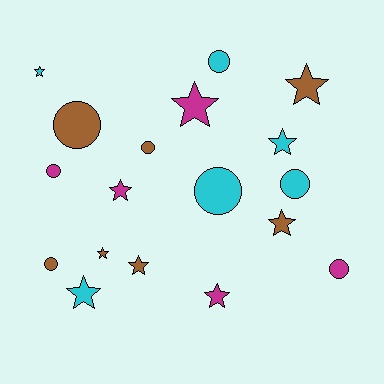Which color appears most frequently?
Brown, with 7 objects.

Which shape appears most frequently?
Star, with 10 objects.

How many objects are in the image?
There are 18 objects.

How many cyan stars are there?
There are 3 cyan stars.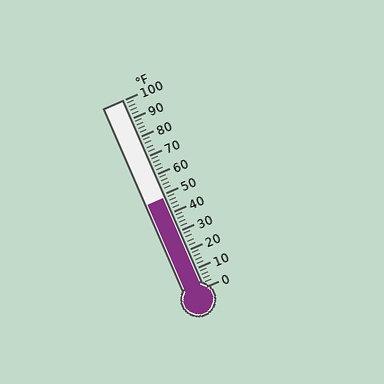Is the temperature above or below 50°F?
The temperature is below 50°F.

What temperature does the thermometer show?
The thermometer shows approximately 48°F.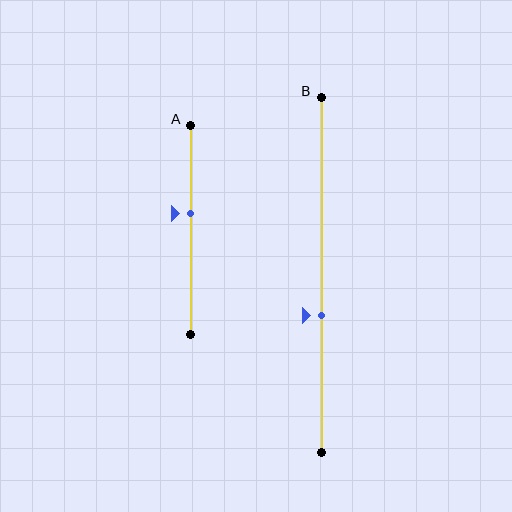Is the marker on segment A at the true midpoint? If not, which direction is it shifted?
No, the marker on segment A is shifted upward by about 8% of the segment length.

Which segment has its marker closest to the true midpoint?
Segment A has its marker closest to the true midpoint.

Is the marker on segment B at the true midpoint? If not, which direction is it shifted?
No, the marker on segment B is shifted downward by about 11% of the segment length.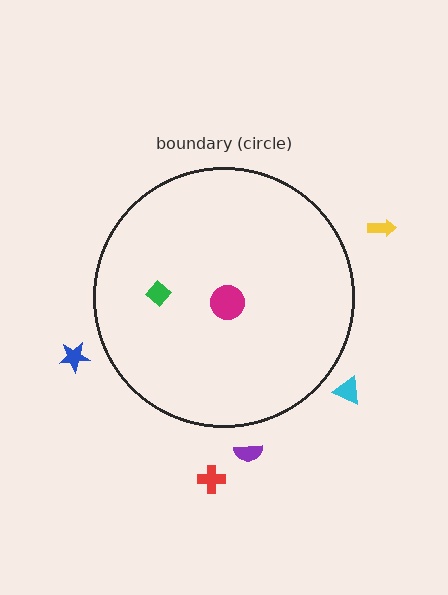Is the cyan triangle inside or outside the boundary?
Outside.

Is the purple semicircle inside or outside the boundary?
Outside.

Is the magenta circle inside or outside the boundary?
Inside.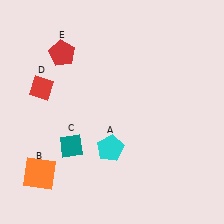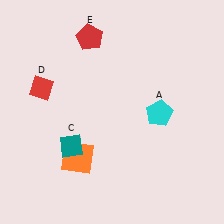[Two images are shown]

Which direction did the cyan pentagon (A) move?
The cyan pentagon (A) moved right.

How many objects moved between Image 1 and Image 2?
3 objects moved between the two images.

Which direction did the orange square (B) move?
The orange square (B) moved right.